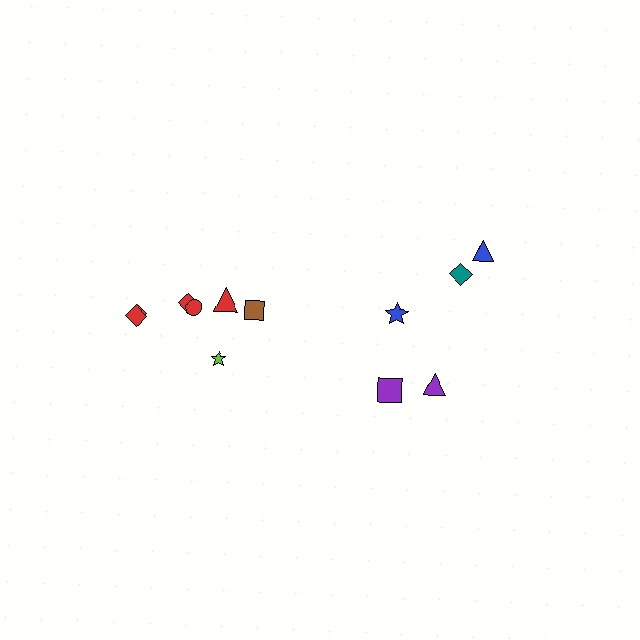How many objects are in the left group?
There are 7 objects.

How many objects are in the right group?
There are 5 objects.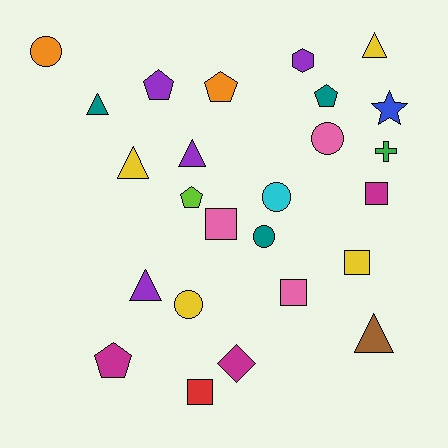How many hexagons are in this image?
There is 1 hexagon.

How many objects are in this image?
There are 25 objects.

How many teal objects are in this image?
There are 3 teal objects.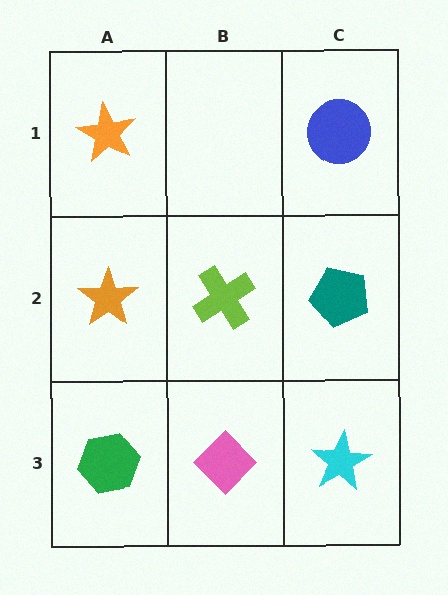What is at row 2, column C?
A teal pentagon.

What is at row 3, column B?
A pink diamond.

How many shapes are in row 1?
2 shapes.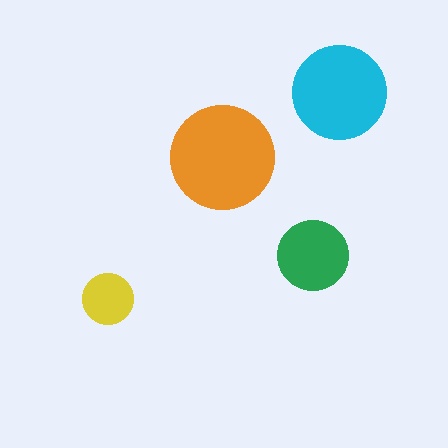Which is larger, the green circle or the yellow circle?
The green one.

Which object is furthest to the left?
The yellow circle is leftmost.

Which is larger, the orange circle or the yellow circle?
The orange one.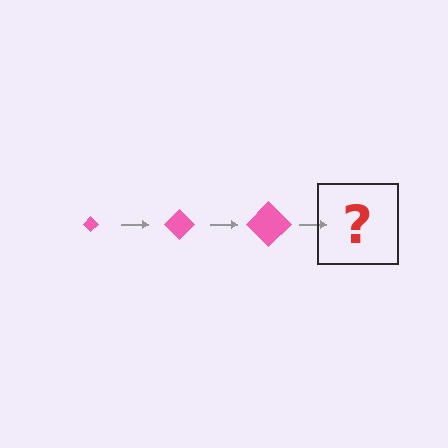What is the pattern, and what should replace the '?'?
The pattern is that the diamond gets progressively larger each step. The '?' should be a pink diamond, larger than the previous one.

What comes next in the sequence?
The next element should be a pink diamond, larger than the previous one.